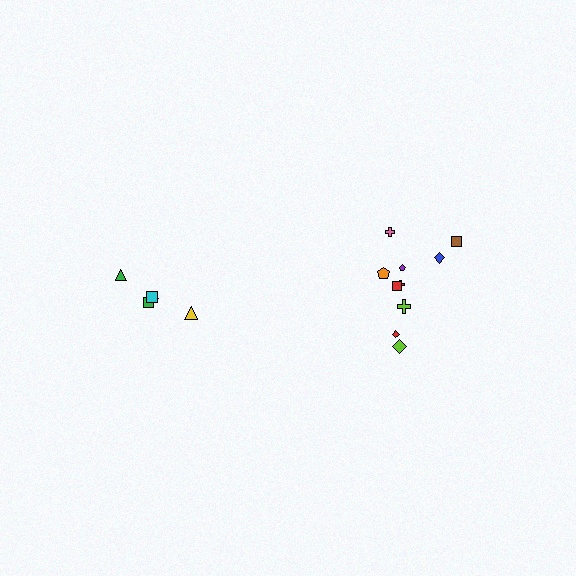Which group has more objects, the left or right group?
The right group.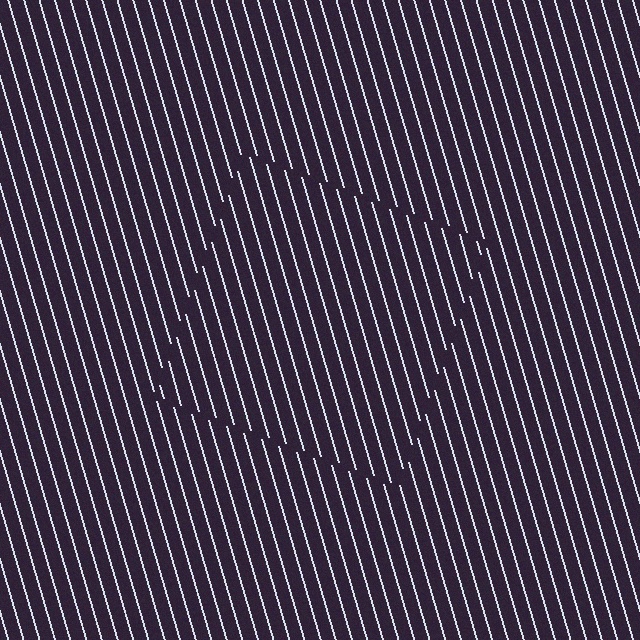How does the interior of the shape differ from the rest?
The interior of the shape contains the same grating, shifted by half a period — the contour is defined by the phase discontinuity where line-ends from the inner and outer gratings abut.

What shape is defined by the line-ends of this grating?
An illusory square. The interior of the shape contains the same grating, shifted by half a period — the contour is defined by the phase discontinuity where line-ends from the inner and outer gratings abut.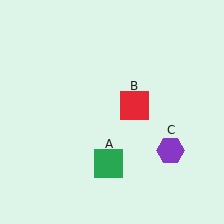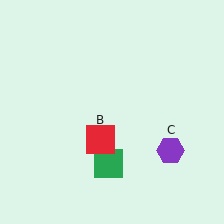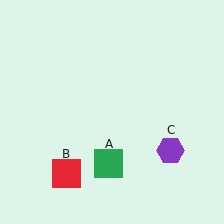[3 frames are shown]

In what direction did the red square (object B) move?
The red square (object B) moved down and to the left.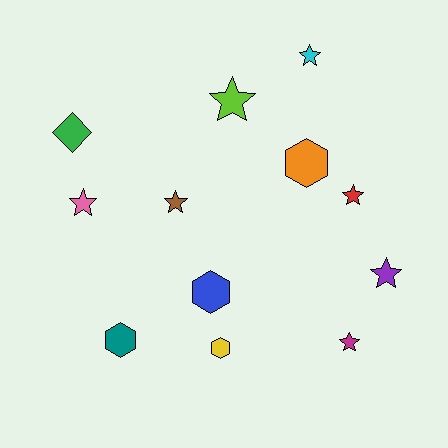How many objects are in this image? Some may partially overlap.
There are 12 objects.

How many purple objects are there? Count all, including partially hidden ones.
There is 1 purple object.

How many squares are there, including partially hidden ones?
There are no squares.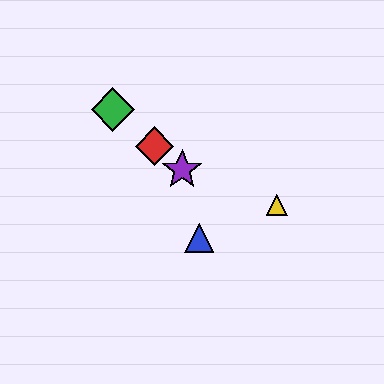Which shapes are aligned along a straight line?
The red diamond, the green diamond, the purple star are aligned along a straight line.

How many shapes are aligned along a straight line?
3 shapes (the red diamond, the green diamond, the purple star) are aligned along a straight line.